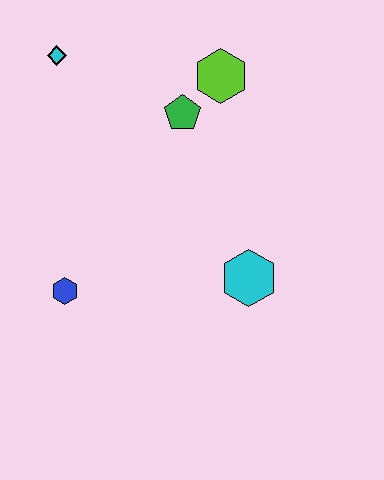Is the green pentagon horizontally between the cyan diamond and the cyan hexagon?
Yes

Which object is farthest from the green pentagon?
The blue hexagon is farthest from the green pentagon.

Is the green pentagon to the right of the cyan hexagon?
No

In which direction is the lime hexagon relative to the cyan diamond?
The lime hexagon is to the right of the cyan diamond.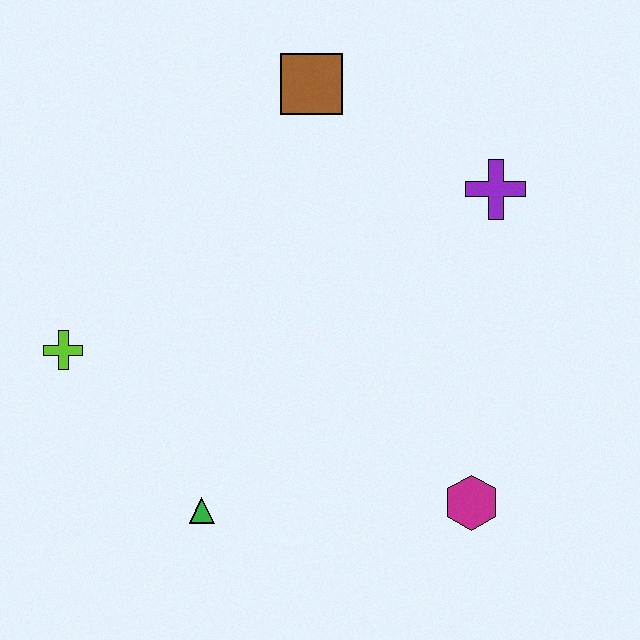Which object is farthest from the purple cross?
The lime cross is farthest from the purple cross.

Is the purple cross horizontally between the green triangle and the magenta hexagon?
No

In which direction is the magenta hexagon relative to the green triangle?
The magenta hexagon is to the right of the green triangle.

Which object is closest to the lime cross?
The green triangle is closest to the lime cross.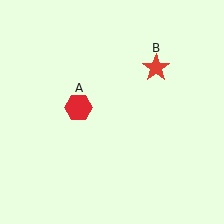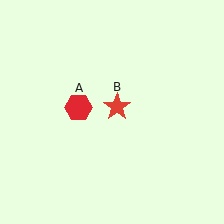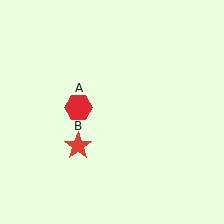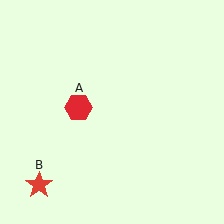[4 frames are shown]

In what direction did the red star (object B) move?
The red star (object B) moved down and to the left.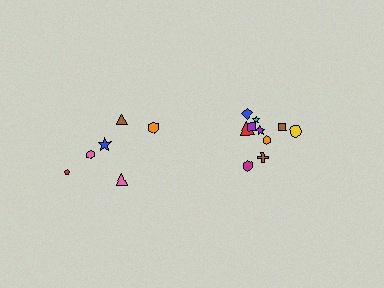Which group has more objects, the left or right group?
The right group.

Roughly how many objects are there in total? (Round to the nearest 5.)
Roughly 15 objects in total.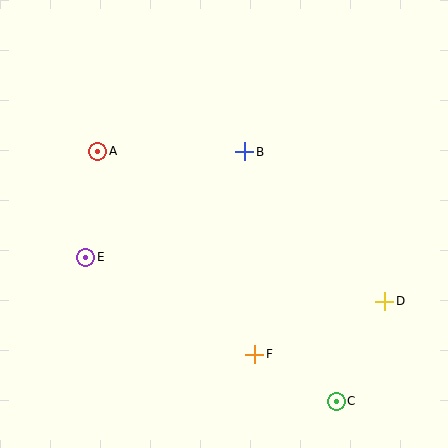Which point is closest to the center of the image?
Point B at (244, 152) is closest to the center.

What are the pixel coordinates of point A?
Point A is at (98, 151).